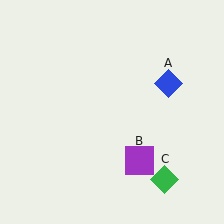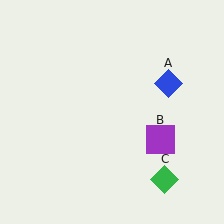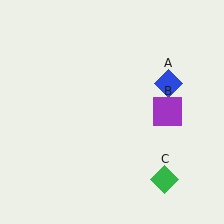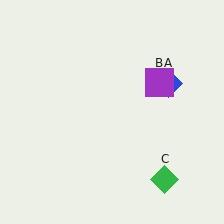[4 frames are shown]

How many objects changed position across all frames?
1 object changed position: purple square (object B).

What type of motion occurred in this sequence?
The purple square (object B) rotated counterclockwise around the center of the scene.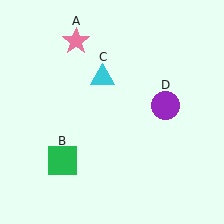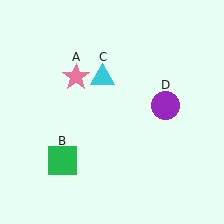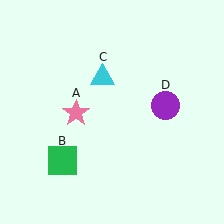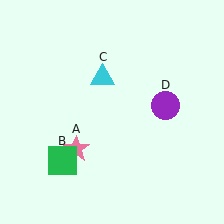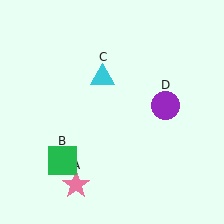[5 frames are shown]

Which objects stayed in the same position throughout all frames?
Green square (object B) and cyan triangle (object C) and purple circle (object D) remained stationary.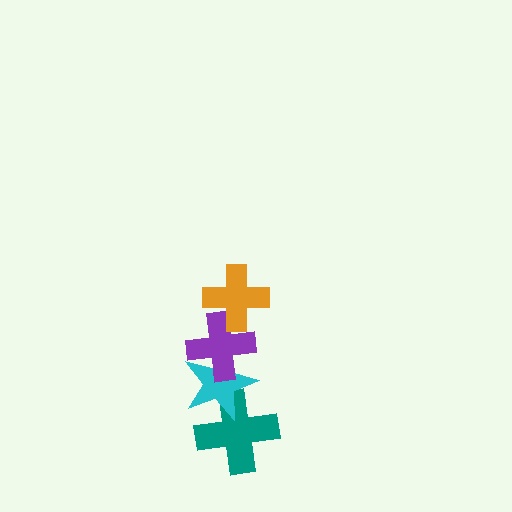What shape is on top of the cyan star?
The purple cross is on top of the cyan star.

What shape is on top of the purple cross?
The orange cross is on top of the purple cross.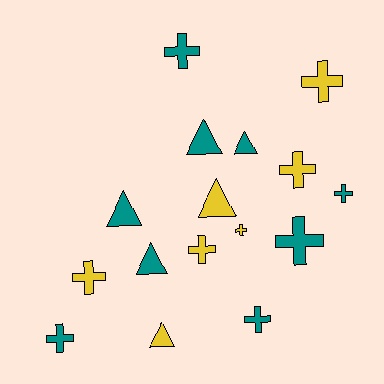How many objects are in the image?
There are 16 objects.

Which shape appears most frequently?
Cross, with 10 objects.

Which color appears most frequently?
Teal, with 9 objects.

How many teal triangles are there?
There are 4 teal triangles.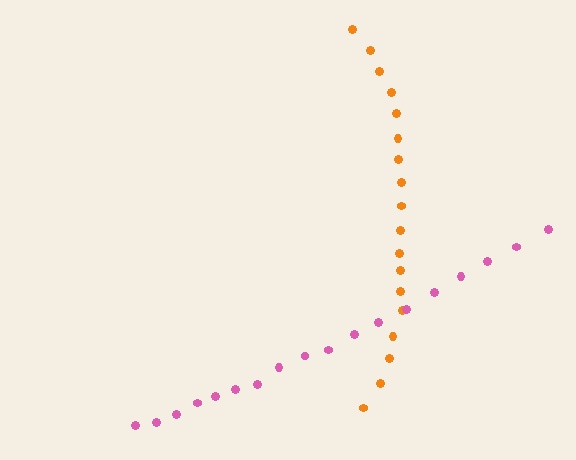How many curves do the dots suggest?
There are 2 distinct paths.